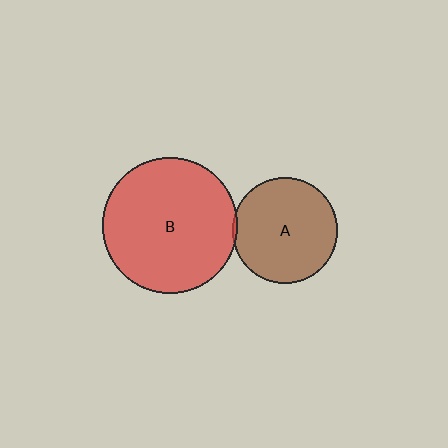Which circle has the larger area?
Circle B (red).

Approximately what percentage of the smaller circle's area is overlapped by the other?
Approximately 5%.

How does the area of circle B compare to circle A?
Approximately 1.7 times.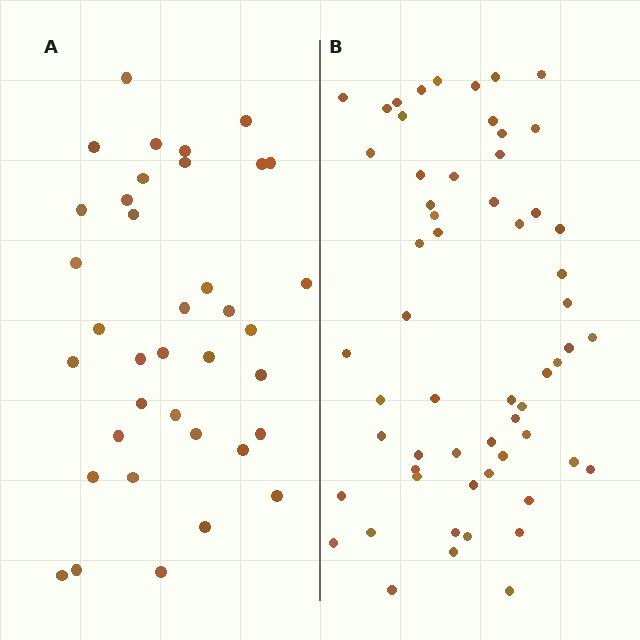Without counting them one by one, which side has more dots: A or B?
Region B (the right region) has more dots.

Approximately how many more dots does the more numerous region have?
Region B has approximately 20 more dots than region A.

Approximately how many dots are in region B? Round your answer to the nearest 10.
About 60 dots. (The exact count is 59, which rounds to 60.)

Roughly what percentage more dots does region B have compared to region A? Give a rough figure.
About 60% more.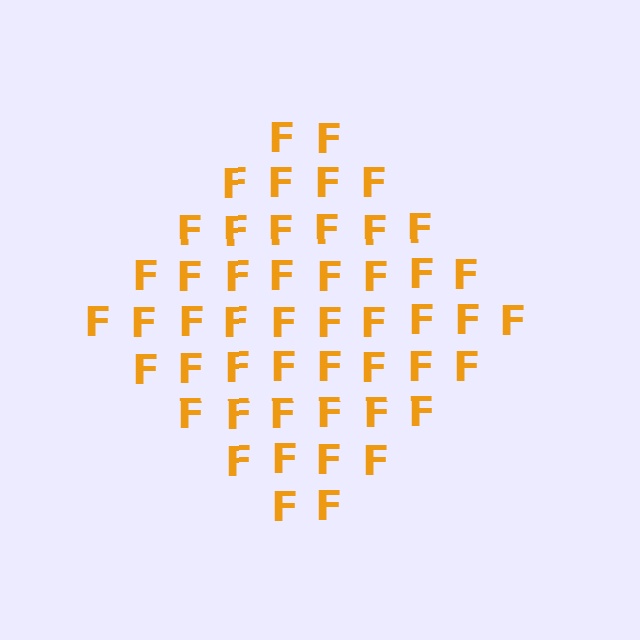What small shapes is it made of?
It is made of small letter F's.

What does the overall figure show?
The overall figure shows a diamond.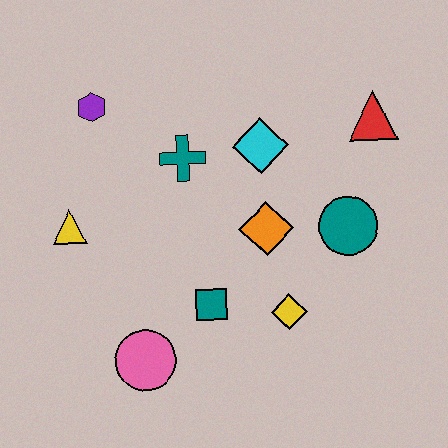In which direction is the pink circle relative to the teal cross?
The pink circle is below the teal cross.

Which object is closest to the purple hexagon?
The teal cross is closest to the purple hexagon.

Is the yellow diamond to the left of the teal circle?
Yes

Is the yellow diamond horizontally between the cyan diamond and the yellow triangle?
No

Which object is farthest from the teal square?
The red triangle is farthest from the teal square.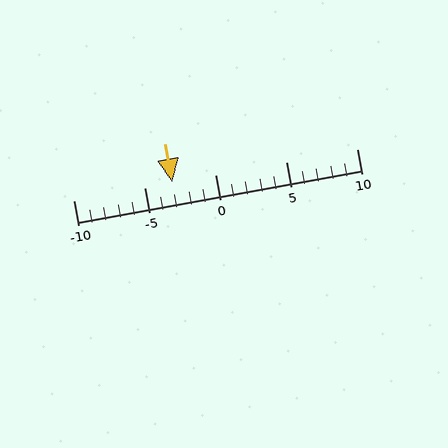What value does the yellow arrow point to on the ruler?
The yellow arrow points to approximately -3.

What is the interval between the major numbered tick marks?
The major tick marks are spaced 5 units apart.